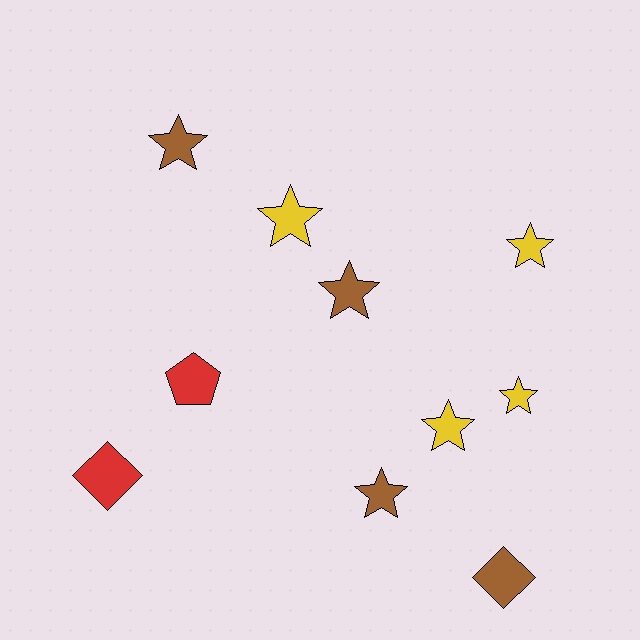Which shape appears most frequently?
Star, with 7 objects.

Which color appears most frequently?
Yellow, with 4 objects.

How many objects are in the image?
There are 10 objects.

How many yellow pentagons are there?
There are no yellow pentagons.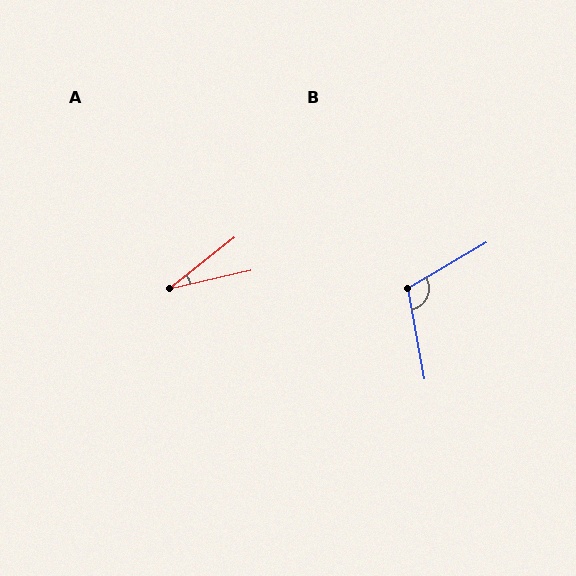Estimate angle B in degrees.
Approximately 110 degrees.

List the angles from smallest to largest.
A (25°), B (110°).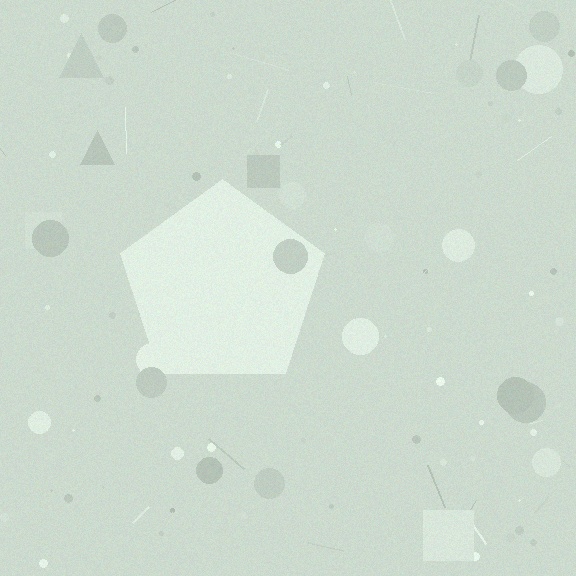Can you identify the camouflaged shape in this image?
The camouflaged shape is a pentagon.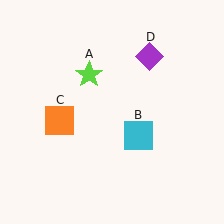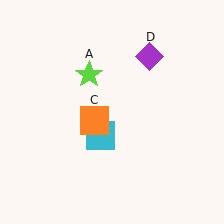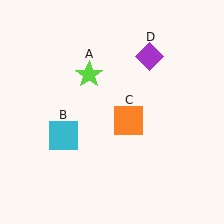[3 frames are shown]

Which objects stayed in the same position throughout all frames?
Lime star (object A) and purple diamond (object D) remained stationary.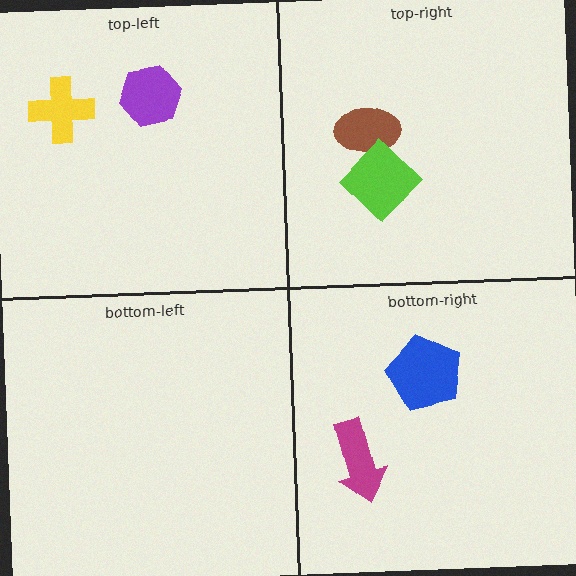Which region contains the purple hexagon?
The top-left region.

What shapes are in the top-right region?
The brown ellipse, the lime diamond.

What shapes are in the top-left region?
The purple hexagon, the yellow cross.